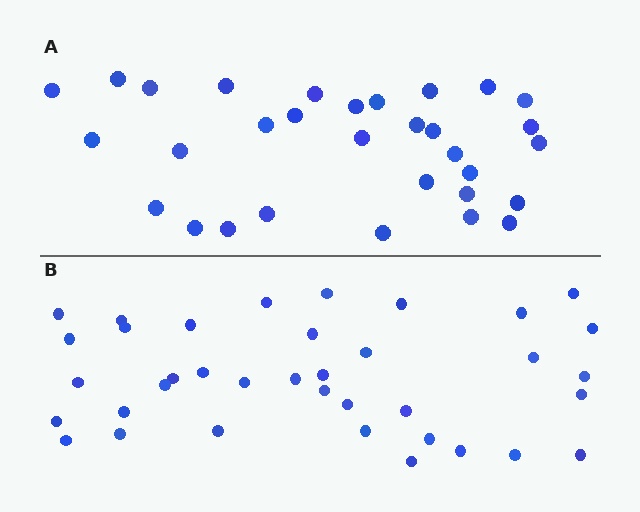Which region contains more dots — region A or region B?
Region B (the bottom region) has more dots.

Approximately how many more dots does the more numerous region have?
Region B has about 6 more dots than region A.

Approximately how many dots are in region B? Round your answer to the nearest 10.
About 40 dots. (The exact count is 37, which rounds to 40.)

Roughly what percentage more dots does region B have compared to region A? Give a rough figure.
About 20% more.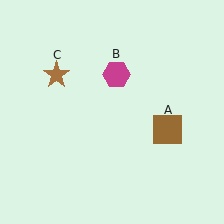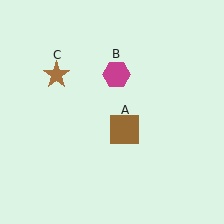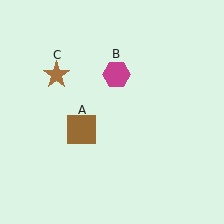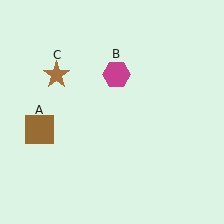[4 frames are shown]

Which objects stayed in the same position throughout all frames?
Magenta hexagon (object B) and brown star (object C) remained stationary.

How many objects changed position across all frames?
1 object changed position: brown square (object A).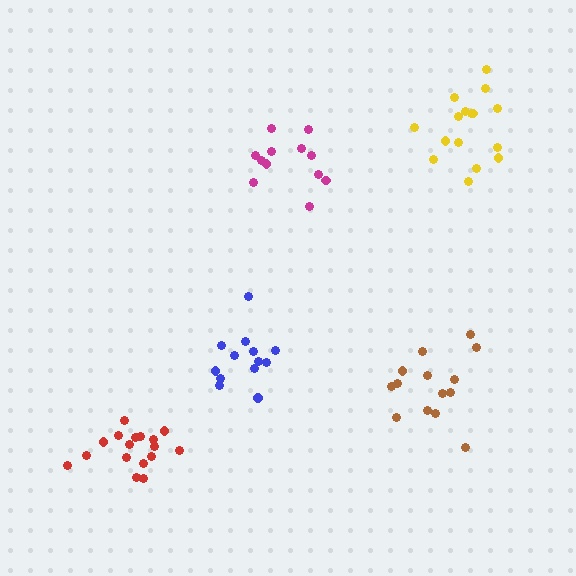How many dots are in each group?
Group 1: 17 dots, Group 2: 14 dots, Group 3: 13 dots, Group 4: 12 dots, Group 5: 16 dots (72 total).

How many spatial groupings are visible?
There are 5 spatial groupings.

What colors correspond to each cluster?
The clusters are colored: red, brown, blue, magenta, yellow.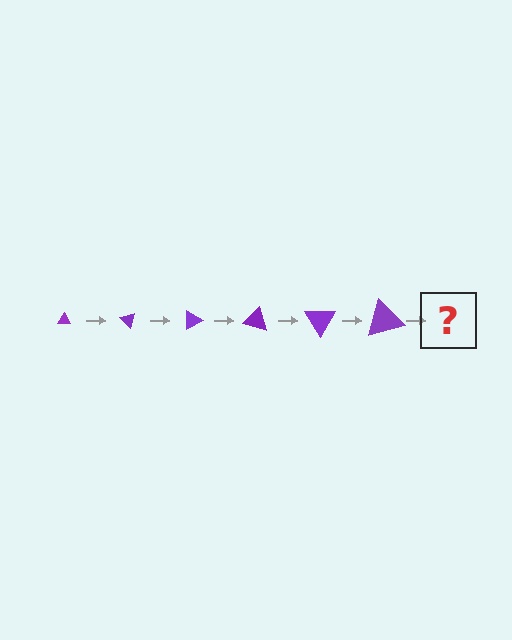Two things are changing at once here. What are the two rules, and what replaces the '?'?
The two rules are that the triangle grows larger each step and it rotates 45 degrees each step. The '?' should be a triangle, larger than the previous one and rotated 270 degrees from the start.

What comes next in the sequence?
The next element should be a triangle, larger than the previous one and rotated 270 degrees from the start.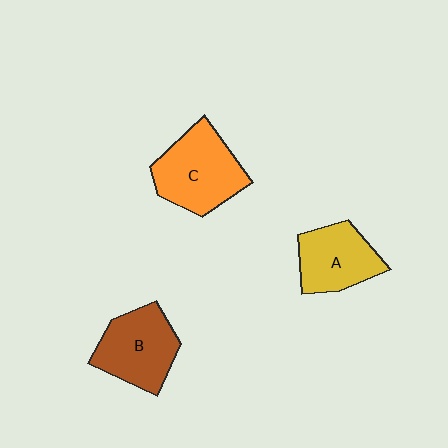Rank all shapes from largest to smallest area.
From largest to smallest: C (orange), B (brown), A (yellow).